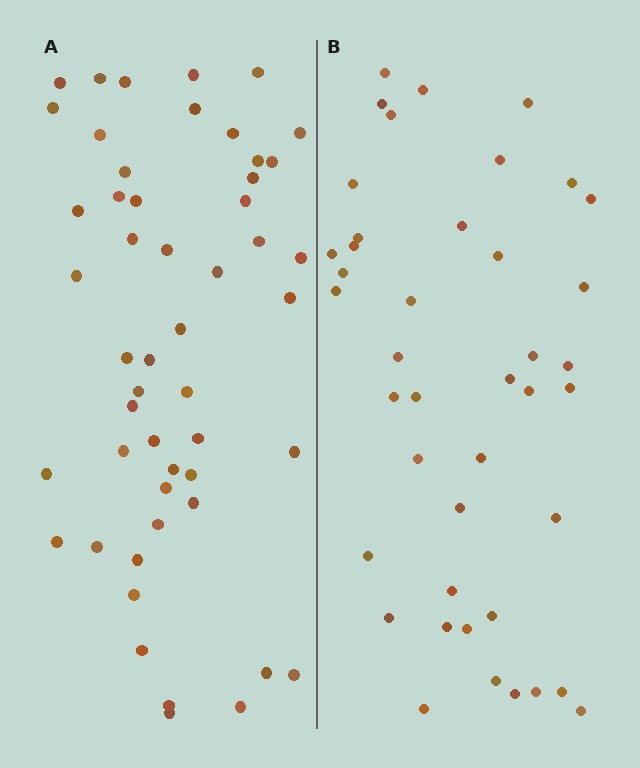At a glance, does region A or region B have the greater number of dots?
Region A (the left region) has more dots.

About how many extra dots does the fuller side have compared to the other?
Region A has roughly 8 or so more dots than region B.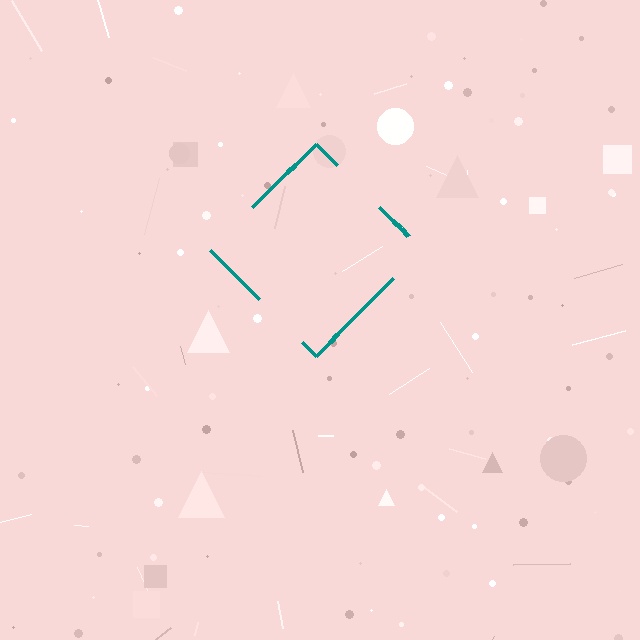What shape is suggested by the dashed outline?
The dashed outline suggests a diamond.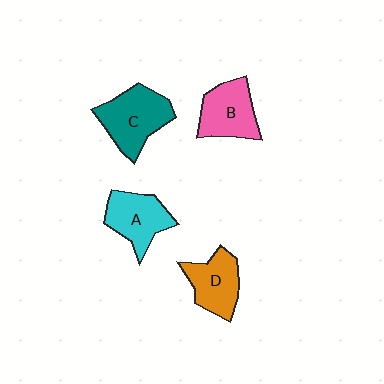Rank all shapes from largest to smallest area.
From largest to smallest: C (teal), A (cyan), B (pink), D (orange).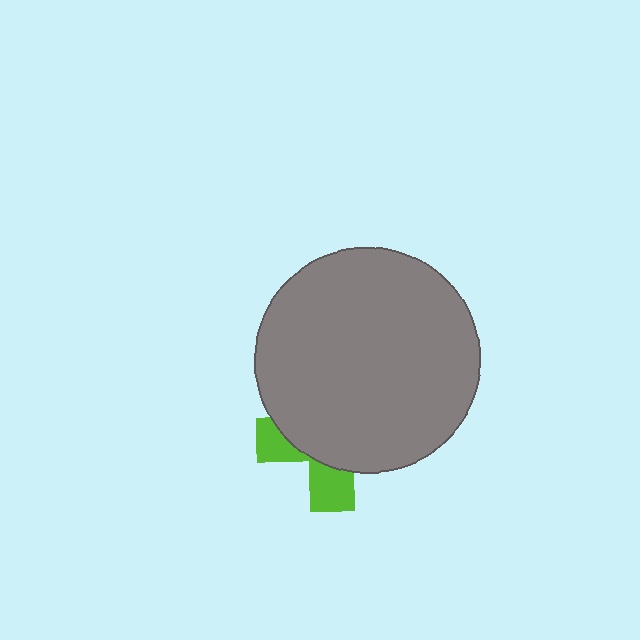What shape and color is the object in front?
The object in front is a gray circle.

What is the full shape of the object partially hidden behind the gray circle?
The partially hidden object is a lime cross.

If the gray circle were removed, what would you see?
You would see the complete lime cross.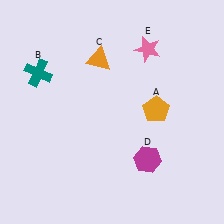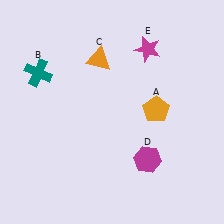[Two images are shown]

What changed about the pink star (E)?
In Image 1, E is pink. In Image 2, it changed to magenta.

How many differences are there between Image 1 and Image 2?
There is 1 difference between the two images.